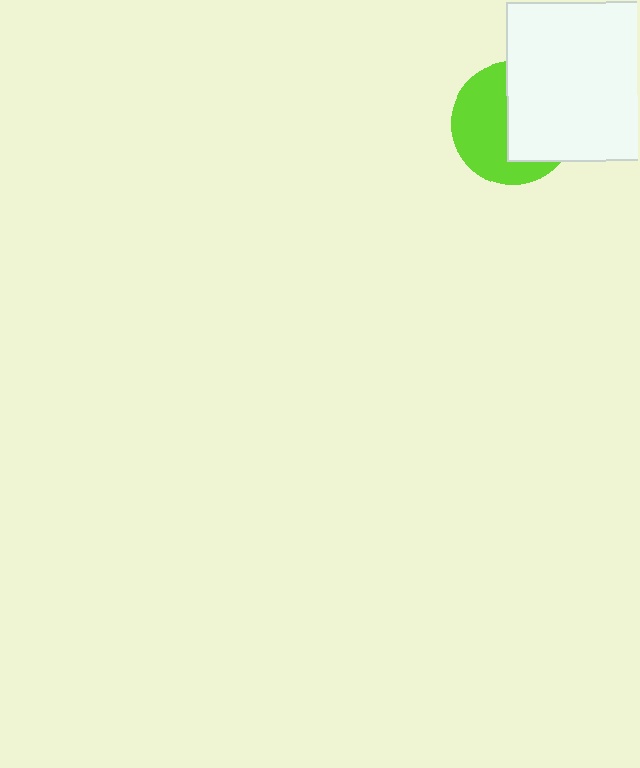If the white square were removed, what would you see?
You would see the complete lime circle.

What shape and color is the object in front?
The object in front is a white square.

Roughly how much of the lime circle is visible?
About half of it is visible (roughly 52%).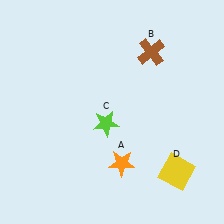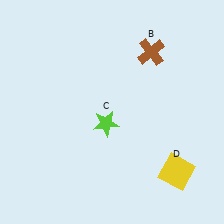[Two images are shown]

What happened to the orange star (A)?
The orange star (A) was removed in Image 2. It was in the bottom-right area of Image 1.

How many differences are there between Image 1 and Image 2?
There is 1 difference between the two images.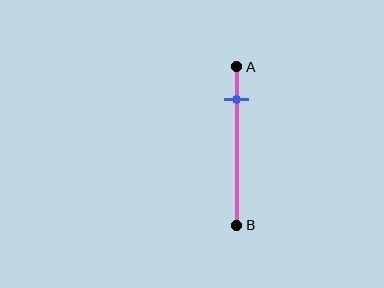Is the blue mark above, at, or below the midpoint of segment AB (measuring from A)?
The blue mark is above the midpoint of segment AB.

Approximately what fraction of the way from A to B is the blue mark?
The blue mark is approximately 20% of the way from A to B.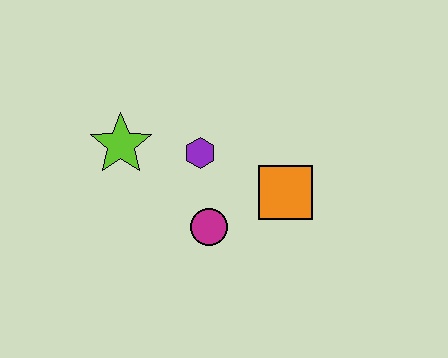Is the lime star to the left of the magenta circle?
Yes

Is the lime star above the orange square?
Yes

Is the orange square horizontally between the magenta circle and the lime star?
No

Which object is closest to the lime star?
The purple hexagon is closest to the lime star.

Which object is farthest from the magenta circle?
The lime star is farthest from the magenta circle.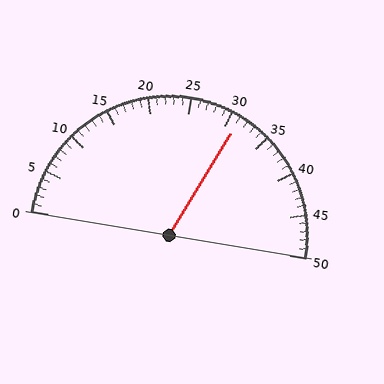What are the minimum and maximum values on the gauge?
The gauge ranges from 0 to 50.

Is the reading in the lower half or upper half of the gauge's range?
The reading is in the upper half of the range (0 to 50).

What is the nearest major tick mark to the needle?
The nearest major tick mark is 30.